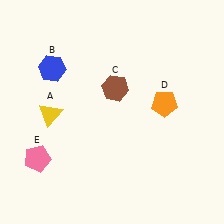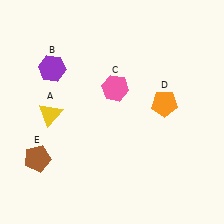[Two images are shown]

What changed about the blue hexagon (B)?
In Image 1, B is blue. In Image 2, it changed to purple.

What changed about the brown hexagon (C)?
In Image 1, C is brown. In Image 2, it changed to pink.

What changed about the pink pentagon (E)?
In Image 1, E is pink. In Image 2, it changed to brown.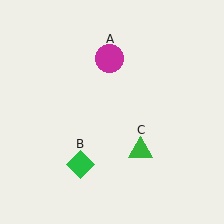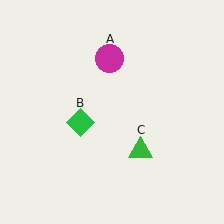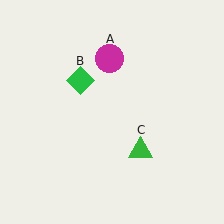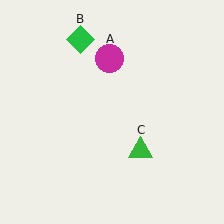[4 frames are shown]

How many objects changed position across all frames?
1 object changed position: green diamond (object B).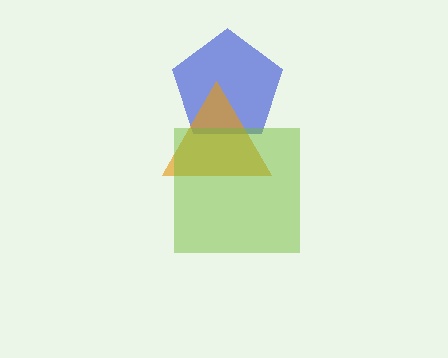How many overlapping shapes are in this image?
There are 3 overlapping shapes in the image.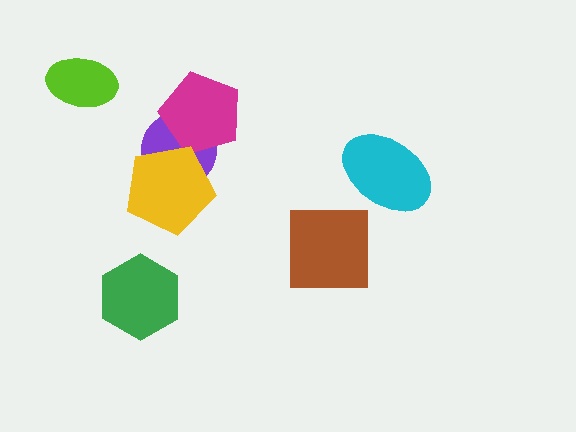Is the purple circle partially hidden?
Yes, it is partially covered by another shape.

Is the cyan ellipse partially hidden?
No, no other shape covers it.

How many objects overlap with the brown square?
0 objects overlap with the brown square.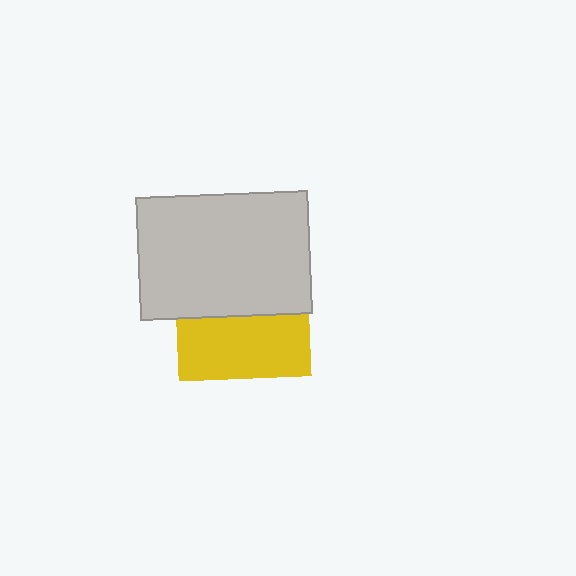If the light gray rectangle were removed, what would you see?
You would see the complete yellow square.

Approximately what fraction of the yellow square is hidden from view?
Roughly 54% of the yellow square is hidden behind the light gray rectangle.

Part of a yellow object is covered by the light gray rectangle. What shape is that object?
It is a square.